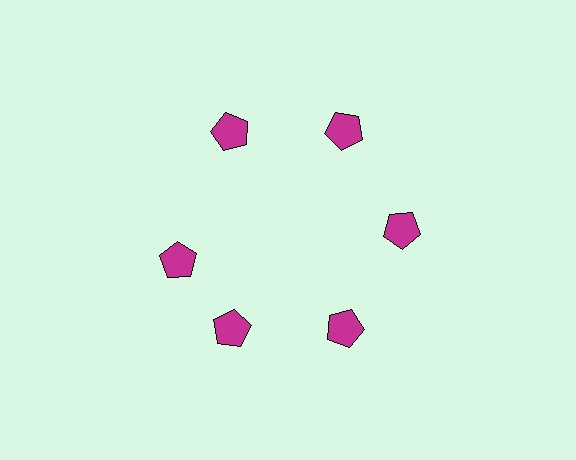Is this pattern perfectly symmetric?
No. The 6 magenta pentagons are arranged in a ring, but one element near the 9 o'clock position is rotated out of alignment along the ring, breaking the 6-fold rotational symmetry.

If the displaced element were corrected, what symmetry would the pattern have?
It would have 6-fold rotational symmetry — the pattern would map onto itself every 60 degrees.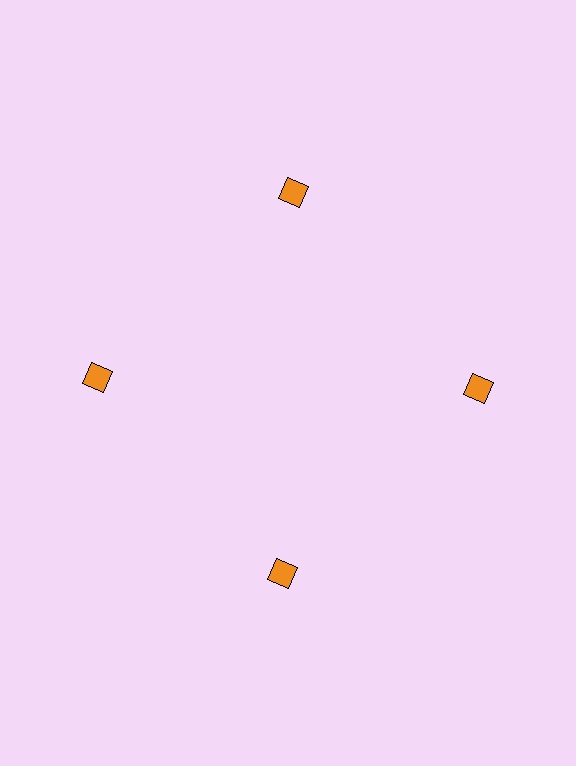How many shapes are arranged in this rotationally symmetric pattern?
There are 4 shapes, arranged in 4 groups of 1.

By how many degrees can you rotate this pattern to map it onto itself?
The pattern maps onto itself every 90 degrees of rotation.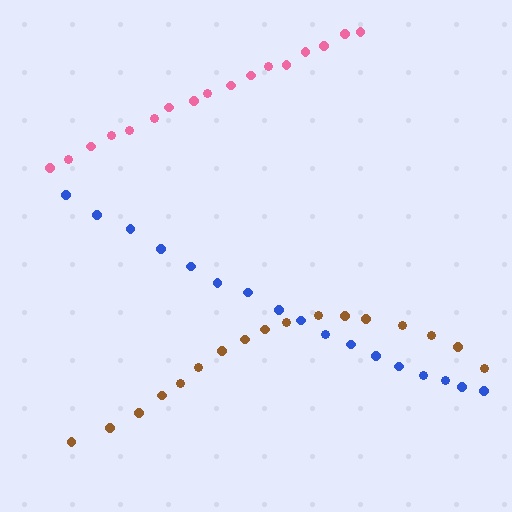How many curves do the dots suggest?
There are 3 distinct paths.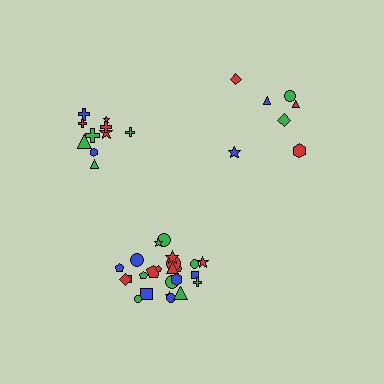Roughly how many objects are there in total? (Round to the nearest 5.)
Roughly 40 objects in total.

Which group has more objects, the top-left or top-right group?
The top-left group.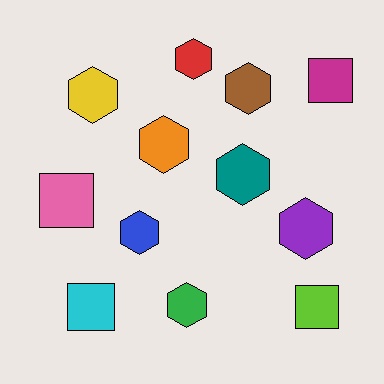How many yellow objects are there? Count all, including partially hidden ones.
There is 1 yellow object.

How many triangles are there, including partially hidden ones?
There are no triangles.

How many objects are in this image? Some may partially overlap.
There are 12 objects.